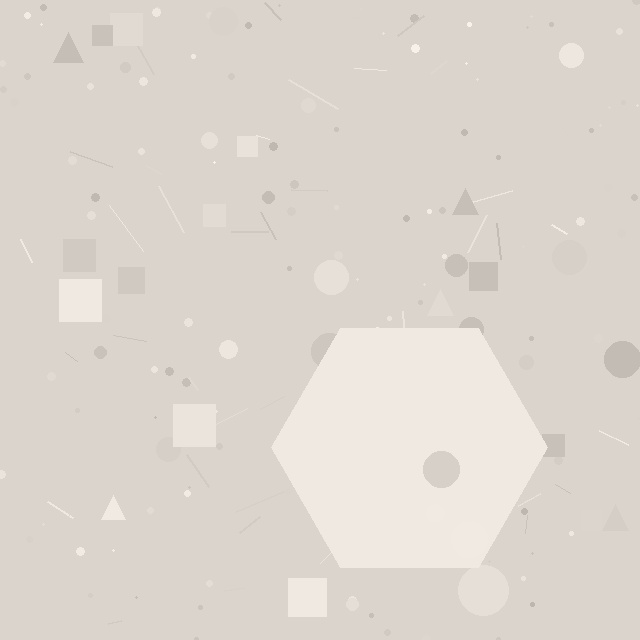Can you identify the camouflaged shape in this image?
The camouflaged shape is a hexagon.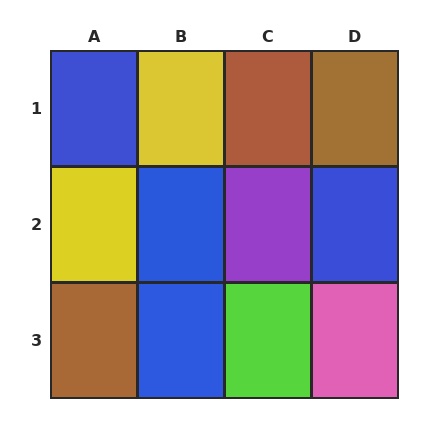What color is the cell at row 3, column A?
Brown.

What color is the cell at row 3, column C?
Lime.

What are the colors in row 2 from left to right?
Yellow, blue, purple, blue.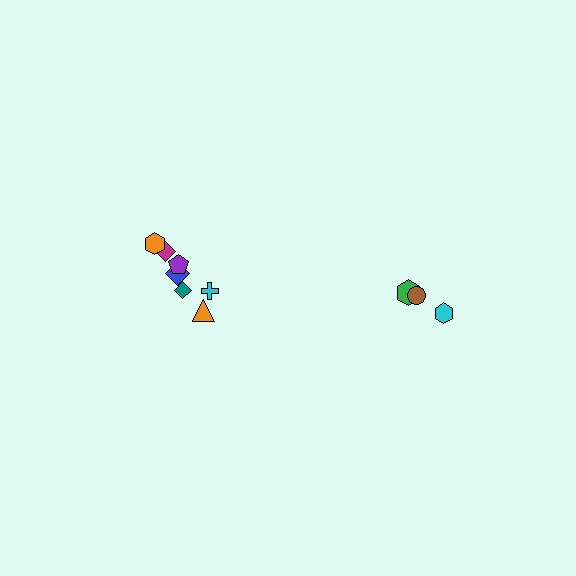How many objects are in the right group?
There are 3 objects.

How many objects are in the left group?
There are 7 objects.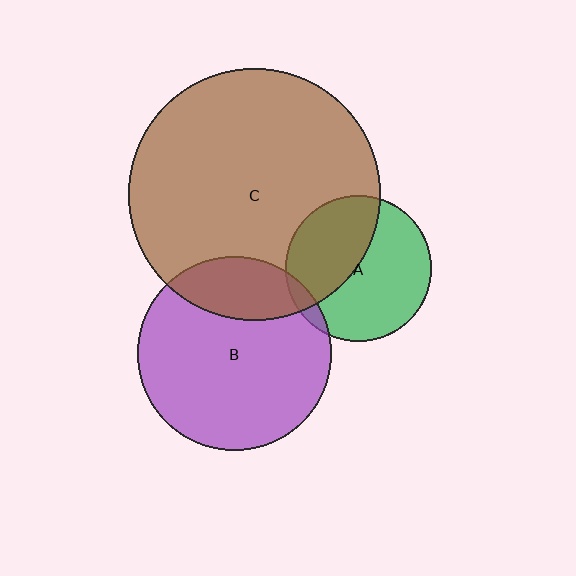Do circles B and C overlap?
Yes.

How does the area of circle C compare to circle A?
Approximately 3.0 times.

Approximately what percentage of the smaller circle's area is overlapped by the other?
Approximately 20%.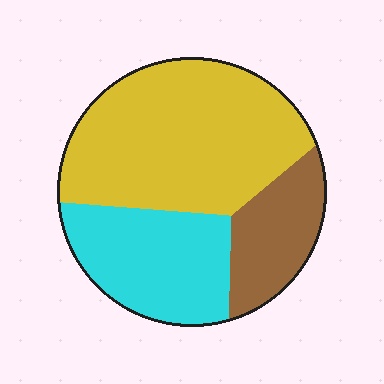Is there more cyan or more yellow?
Yellow.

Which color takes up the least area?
Brown, at roughly 20%.